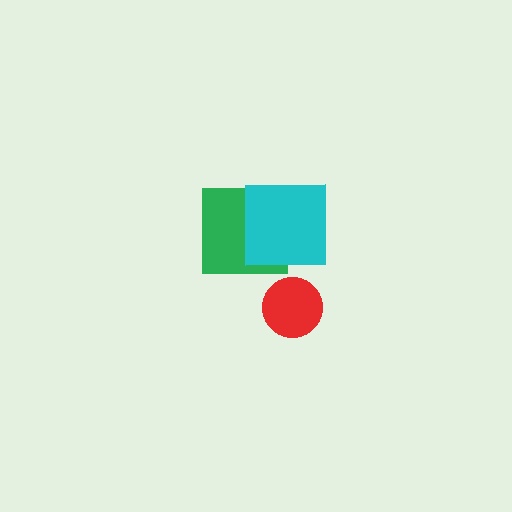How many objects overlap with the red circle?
0 objects overlap with the red circle.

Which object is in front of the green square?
The cyan square is in front of the green square.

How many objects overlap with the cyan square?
1 object overlaps with the cyan square.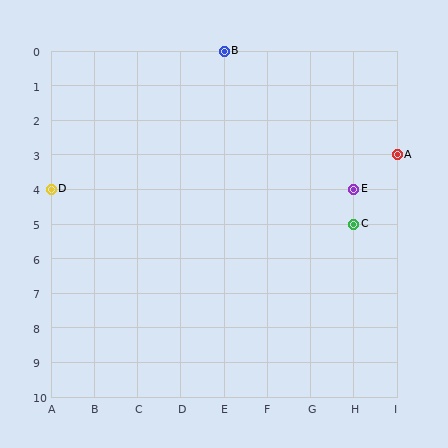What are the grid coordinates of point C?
Point C is at grid coordinates (H, 5).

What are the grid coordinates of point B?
Point B is at grid coordinates (E, 0).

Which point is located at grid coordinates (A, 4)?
Point D is at (A, 4).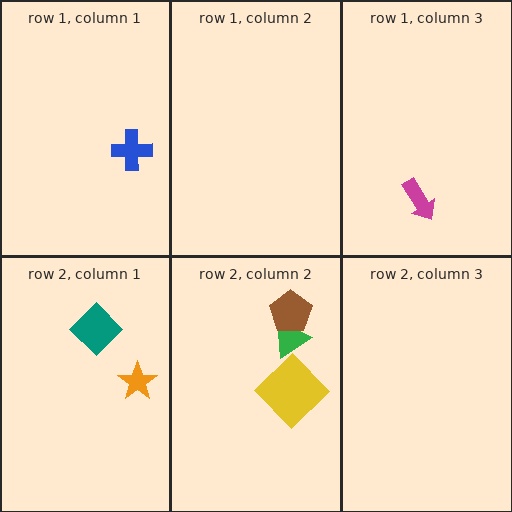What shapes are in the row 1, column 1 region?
The blue cross.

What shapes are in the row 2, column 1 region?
The teal diamond, the orange star.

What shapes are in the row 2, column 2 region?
The yellow diamond, the green triangle, the brown pentagon.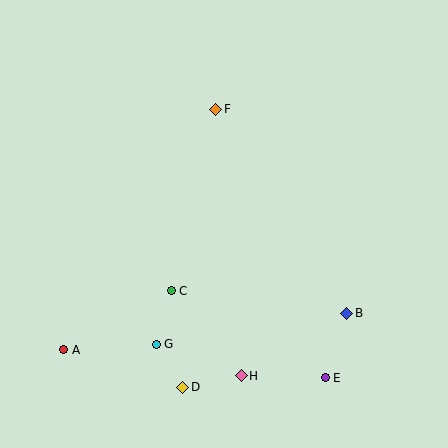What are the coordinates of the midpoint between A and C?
The midpoint between A and C is at (118, 320).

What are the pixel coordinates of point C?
Point C is at (171, 291).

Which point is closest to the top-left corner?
Point F is closest to the top-left corner.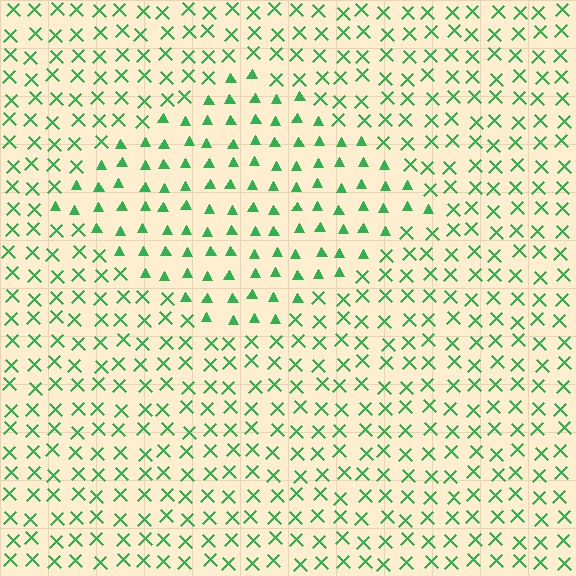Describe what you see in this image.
The image is filled with small green elements arranged in a uniform grid. A diamond-shaped region contains triangles, while the surrounding area contains X marks. The boundary is defined purely by the change in element shape.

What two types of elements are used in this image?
The image uses triangles inside the diamond region and X marks outside it.